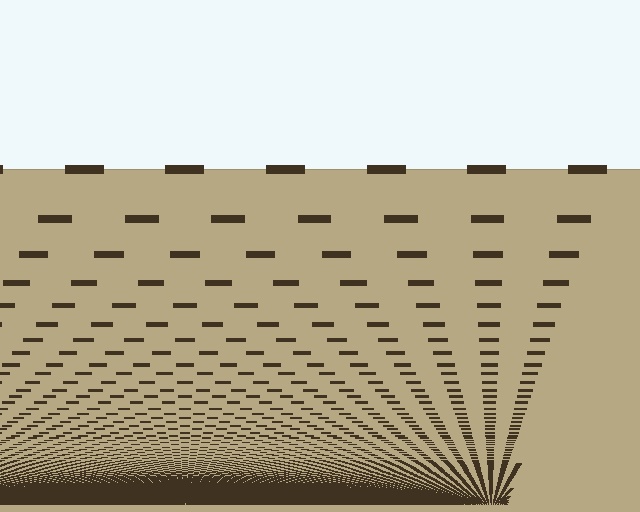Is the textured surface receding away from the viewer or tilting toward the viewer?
The surface appears to tilt toward the viewer. Texture elements get larger and sparser toward the top.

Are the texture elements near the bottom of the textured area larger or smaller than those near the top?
Smaller. The gradient is inverted — elements near the bottom are smaller and denser.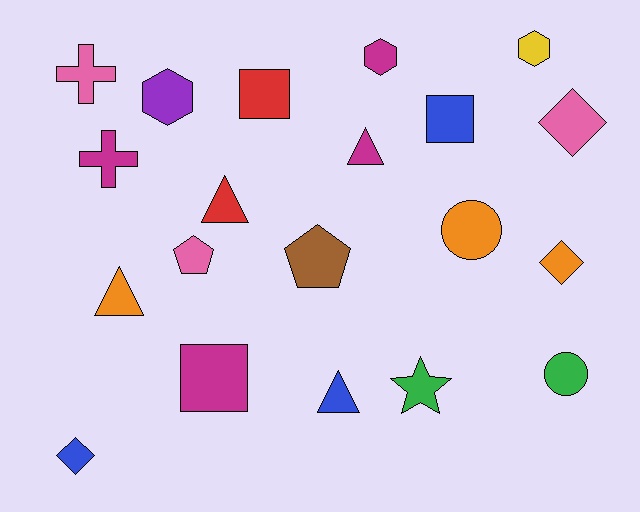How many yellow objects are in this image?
There is 1 yellow object.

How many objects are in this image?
There are 20 objects.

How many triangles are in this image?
There are 4 triangles.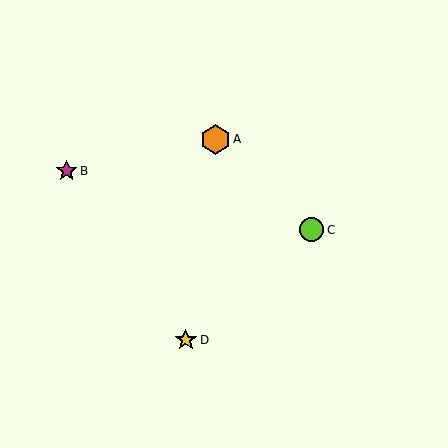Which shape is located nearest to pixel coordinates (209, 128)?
The orange hexagon (labeled A) at (216, 139) is nearest to that location.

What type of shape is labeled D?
Shape D is a yellow star.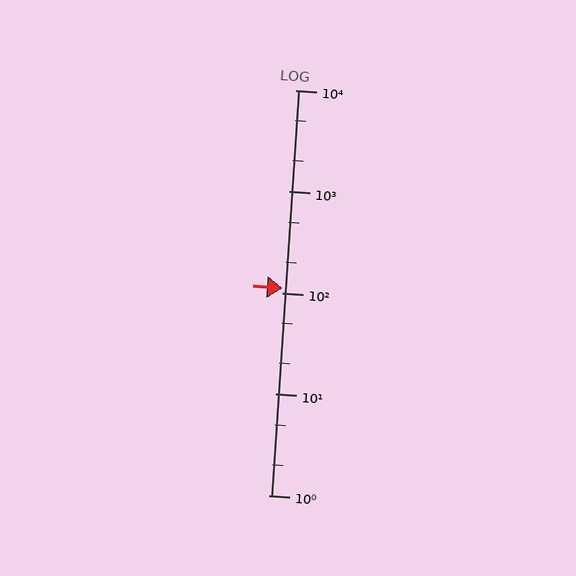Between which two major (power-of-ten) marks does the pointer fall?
The pointer is between 100 and 1000.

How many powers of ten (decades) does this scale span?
The scale spans 4 decades, from 1 to 10000.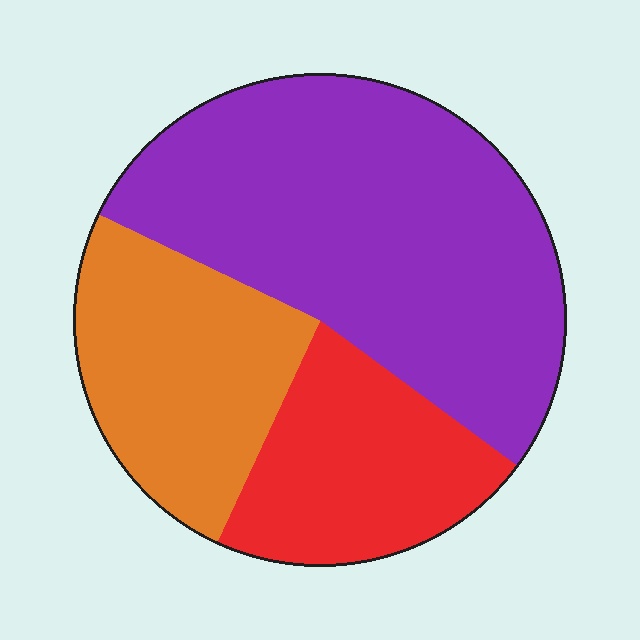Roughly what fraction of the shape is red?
Red covers roughly 20% of the shape.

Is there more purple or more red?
Purple.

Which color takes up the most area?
Purple, at roughly 55%.